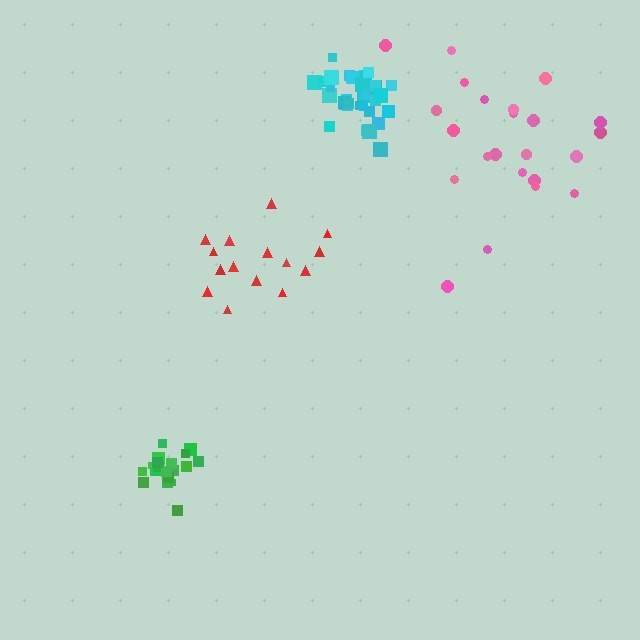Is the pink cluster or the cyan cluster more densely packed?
Cyan.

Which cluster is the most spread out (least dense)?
Pink.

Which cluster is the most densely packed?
Cyan.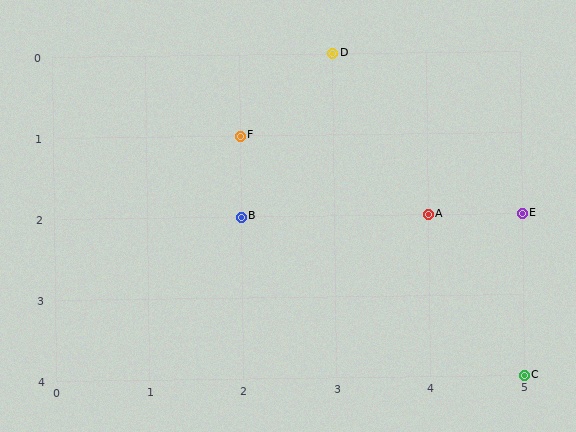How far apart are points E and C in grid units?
Points E and C are 2 rows apart.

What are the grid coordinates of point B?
Point B is at grid coordinates (2, 2).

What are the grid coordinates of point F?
Point F is at grid coordinates (2, 1).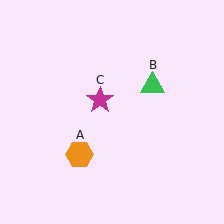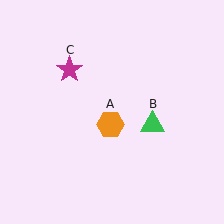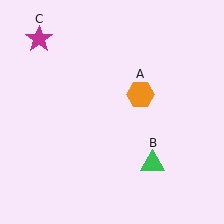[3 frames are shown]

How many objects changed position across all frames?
3 objects changed position: orange hexagon (object A), green triangle (object B), magenta star (object C).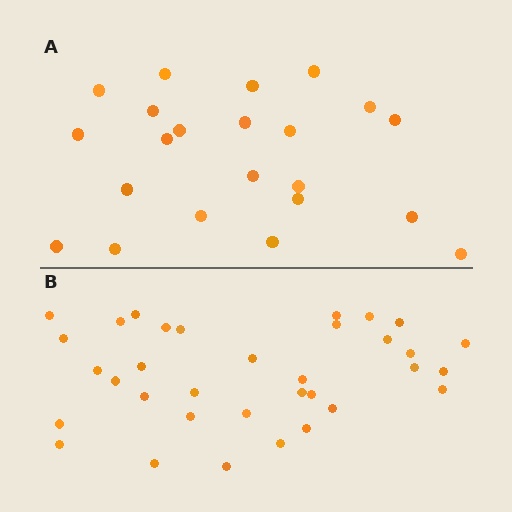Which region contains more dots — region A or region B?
Region B (the bottom region) has more dots.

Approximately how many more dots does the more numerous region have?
Region B has roughly 12 or so more dots than region A.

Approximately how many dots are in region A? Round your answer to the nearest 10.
About 20 dots. (The exact count is 22, which rounds to 20.)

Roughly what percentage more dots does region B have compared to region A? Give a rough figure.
About 55% more.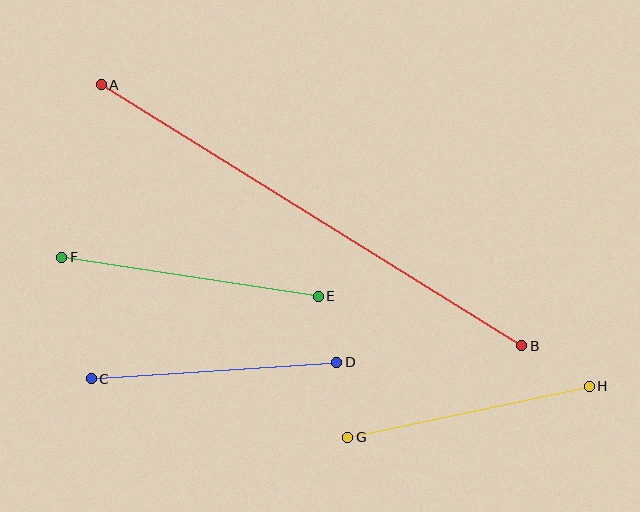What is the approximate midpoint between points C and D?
The midpoint is at approximately (214, 370) pixels.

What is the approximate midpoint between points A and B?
The midpoint is at approximately (312, 215) pixels.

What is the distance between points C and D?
The distance is approximately 246 pixels.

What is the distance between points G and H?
The distance is approximately 247 pixels.